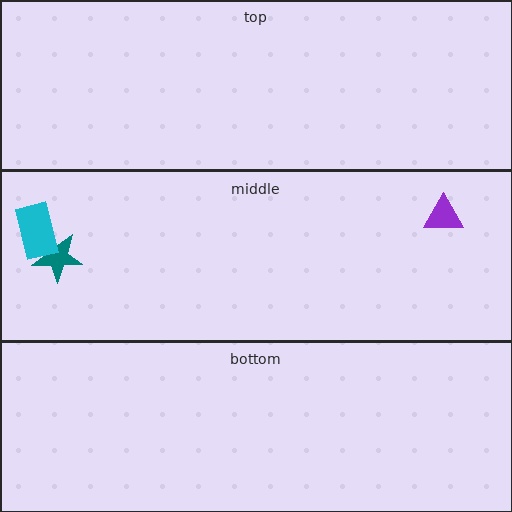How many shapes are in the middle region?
3.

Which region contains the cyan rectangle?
The middle region.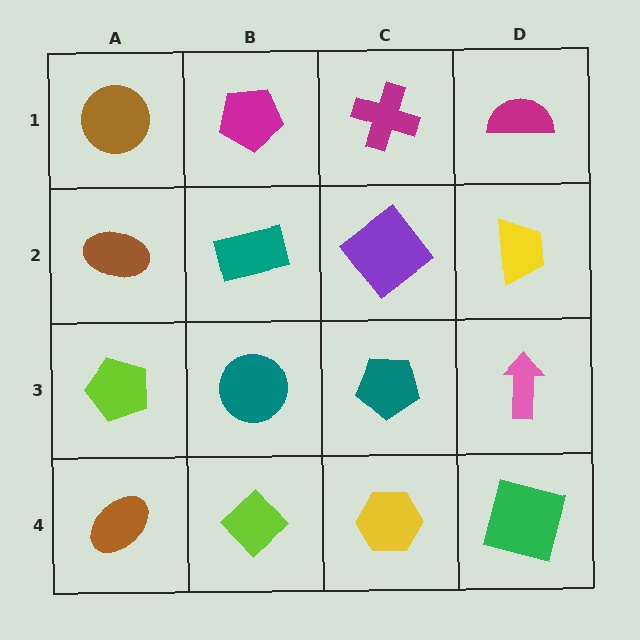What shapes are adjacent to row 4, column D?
A pink arrow (row 3, column D), a yellow hexagon (row 4, column C).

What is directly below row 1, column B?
A teal rectangle.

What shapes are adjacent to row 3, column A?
A brown ellipse (row 2, column A), a brown ellipse (row 4, column A), a teal circle (row 3, column B).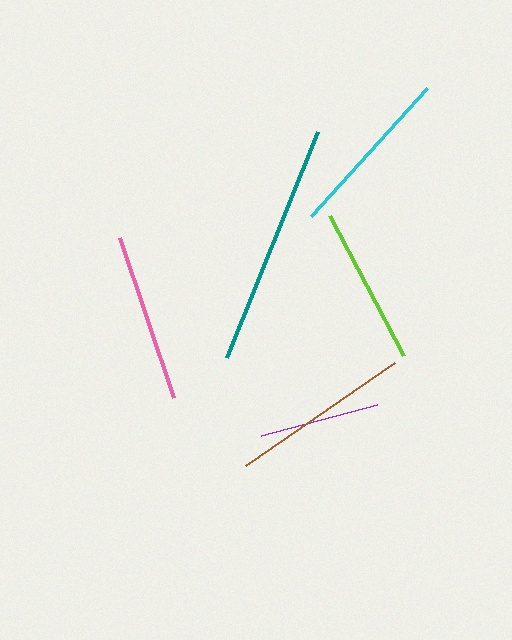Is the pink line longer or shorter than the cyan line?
The cyan line is longer than the pink line.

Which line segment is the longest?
The teal line is the longest at approximately 244 pixels.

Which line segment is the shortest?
The purple line is the shortest at approximately 120 pixels.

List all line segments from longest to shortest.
From longest to shortest: teal, brown, cyan, pink, lime, purple.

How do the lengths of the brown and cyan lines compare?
The brown and cyan lines are approximately the same length.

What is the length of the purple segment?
The purple segment is approximately 120 pixels long.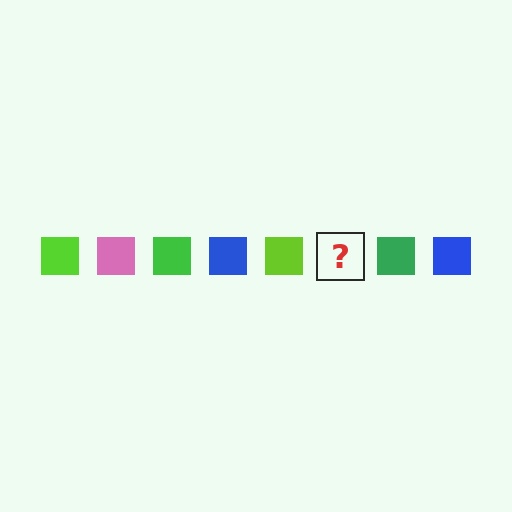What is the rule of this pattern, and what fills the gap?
The rule is that the pattern cycles through lime, pink, green, blue squares. The gap should be filled with a pink square.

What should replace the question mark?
The question mark should be replaced with a pink square.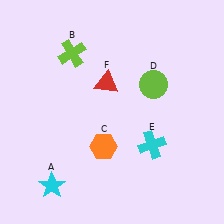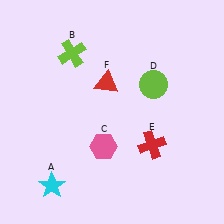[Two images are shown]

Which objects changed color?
C changed from orange to pink. E changed from cyan to red.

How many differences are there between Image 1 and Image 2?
There are 2 differences between the two images.